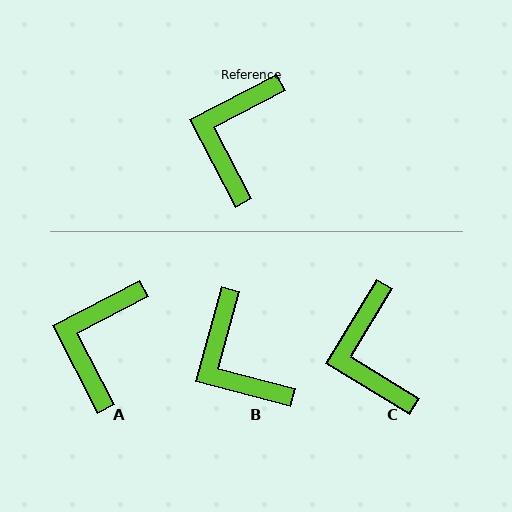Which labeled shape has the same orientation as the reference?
A.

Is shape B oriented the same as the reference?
No, it is off by about 47 degrees.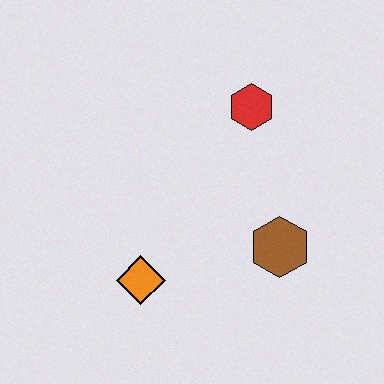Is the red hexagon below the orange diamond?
No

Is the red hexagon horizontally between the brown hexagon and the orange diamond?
Yes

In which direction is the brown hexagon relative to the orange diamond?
The brown hexagon is to the right of the orange diamond.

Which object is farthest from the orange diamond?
The red hexagon is farthest from the orange diamond.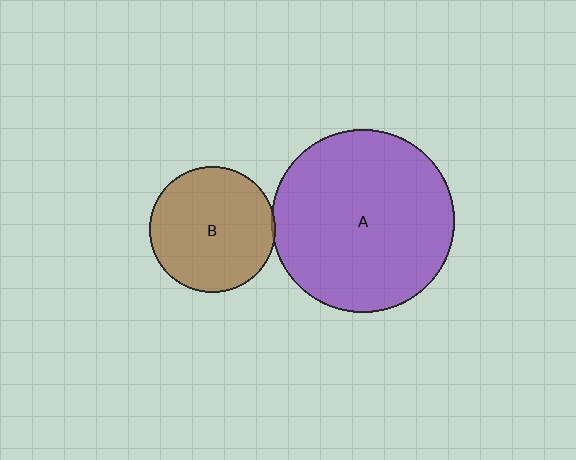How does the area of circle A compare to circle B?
Approximately 2.1 times.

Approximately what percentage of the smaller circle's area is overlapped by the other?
Approximately 5%.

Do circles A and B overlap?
Yes.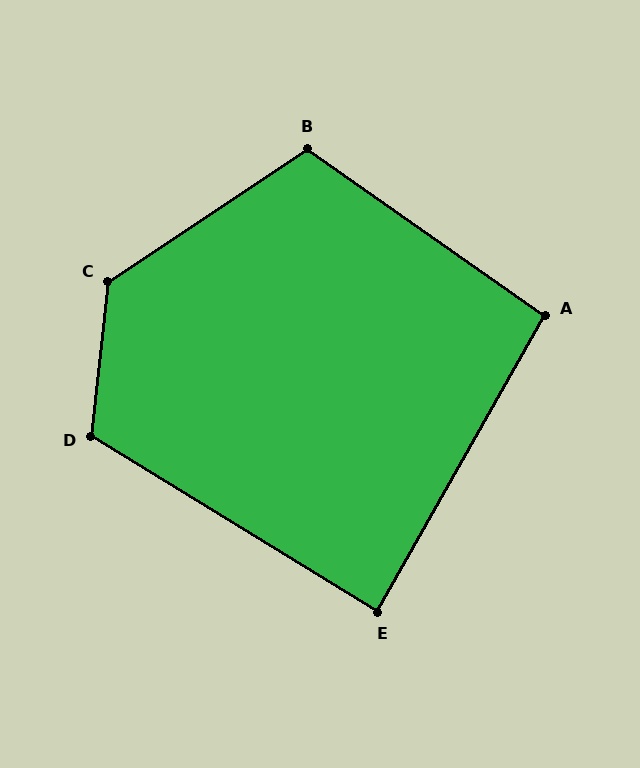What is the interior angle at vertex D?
Approximately 115 degrees (obtuse).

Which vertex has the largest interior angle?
C, at approximately 130 degrees.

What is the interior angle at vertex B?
Approximately 111 degrees (obtuse).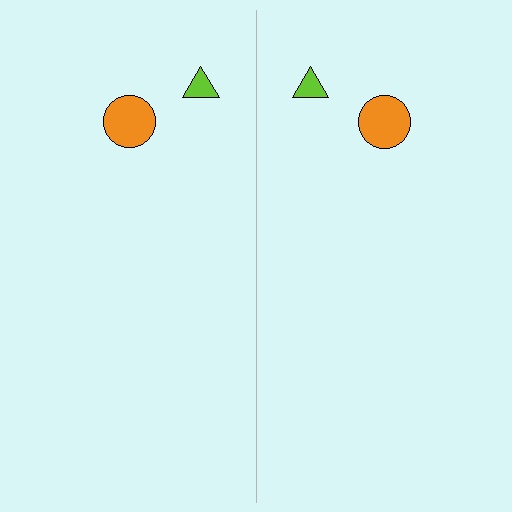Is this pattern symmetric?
Yes, this pattern has bilateral (reflection) symmetry.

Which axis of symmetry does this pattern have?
The pattern has a vertical axis of symmetry running through the center of the image.